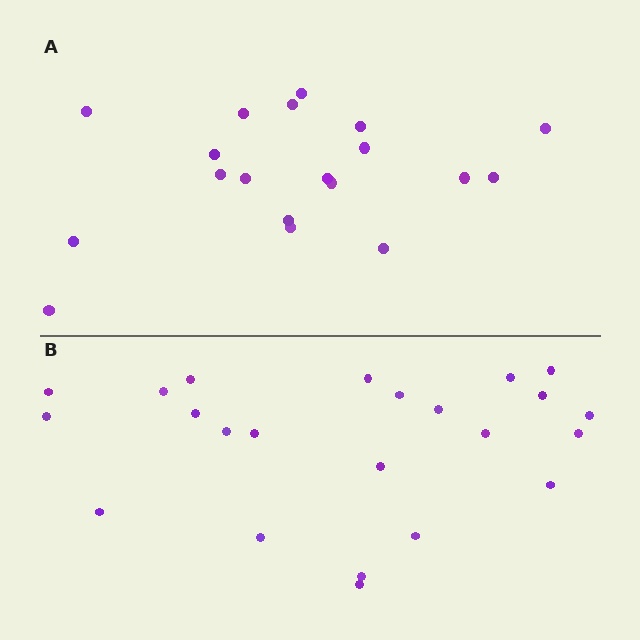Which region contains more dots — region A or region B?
Region B (the bottom region) has more dots.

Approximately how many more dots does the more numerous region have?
Region B has about 4 more dots than region A.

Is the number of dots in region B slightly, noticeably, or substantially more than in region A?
Region B has only slightly more — the two regions are fairly close. The ratio is roughly 1.2 to 1.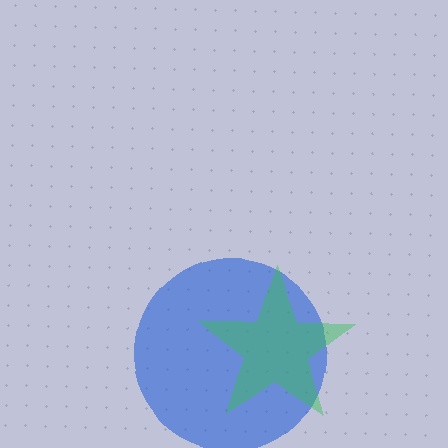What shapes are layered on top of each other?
The layered shapes are: a blue circle, a green star.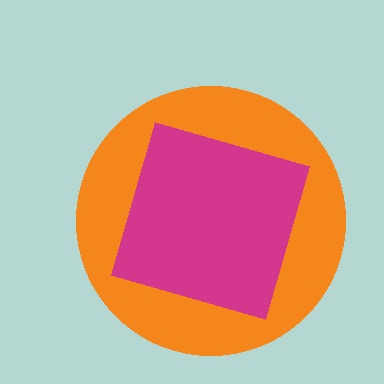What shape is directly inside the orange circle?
The magenta diamond.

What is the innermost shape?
The magenta diamond.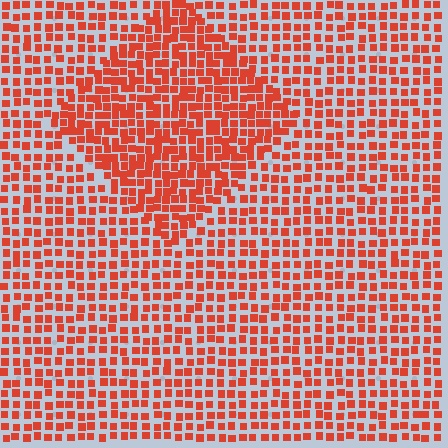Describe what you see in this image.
The image contains small red elements arranged at two different densities. A diamond-shaped region is visible where the elements are more densely packed than the surrounding area.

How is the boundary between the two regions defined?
The boundary is defined by a change in element density (approximately 1.6x ratio). All elements are the same color, size, and shape.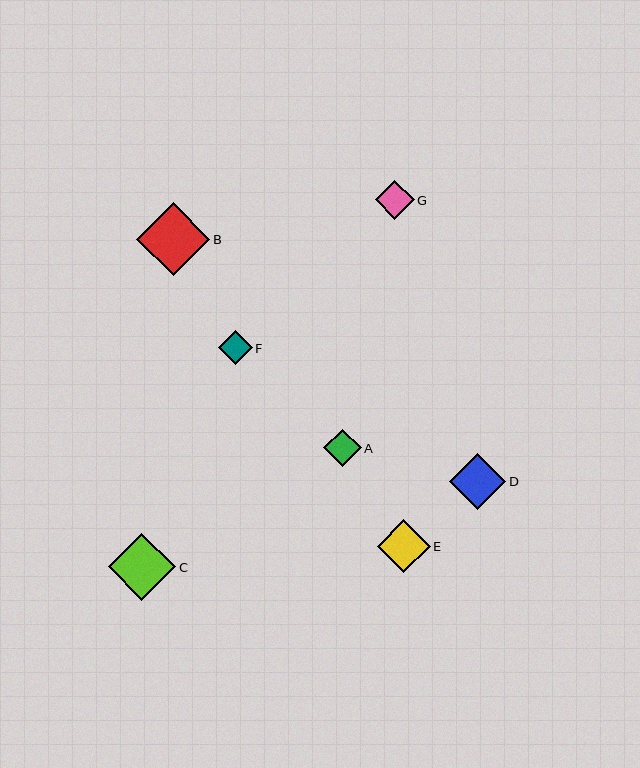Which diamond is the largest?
Diamond B is the largest with a size of approximately 73 pixels.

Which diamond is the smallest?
Diamond F is the smallest with a size of approximately 34 pixels.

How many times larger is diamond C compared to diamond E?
Diamond C is approximately 1.3 times the size of diamond E.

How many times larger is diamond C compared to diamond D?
Diamond C is approximately 1.2 times the size of diamond D.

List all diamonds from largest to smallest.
From largest to smallest: B, C, D, E, G, A, F.